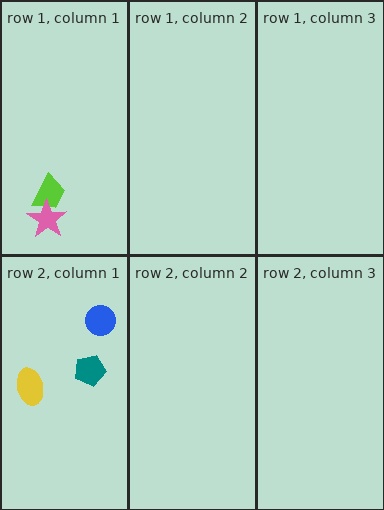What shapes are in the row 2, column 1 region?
The yellow ellipse, the teal pentagon, the blue circle.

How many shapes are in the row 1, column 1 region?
2.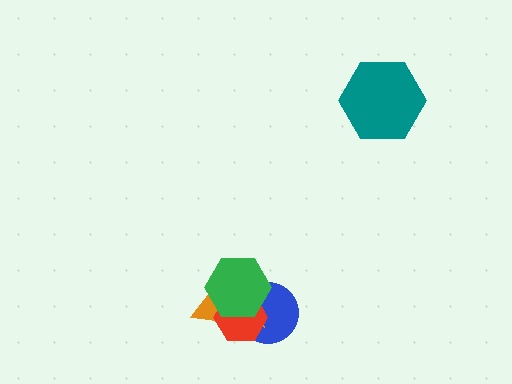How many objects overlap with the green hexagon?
3 objects overlap with the green hexagon.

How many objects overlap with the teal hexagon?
0 objects overlap with the teal hexagon.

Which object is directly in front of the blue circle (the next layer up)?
The orange triangle is directly in front of the blue circle.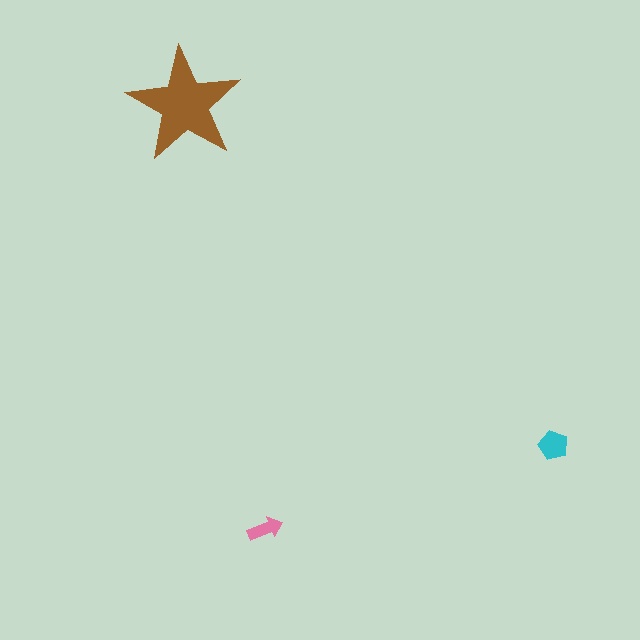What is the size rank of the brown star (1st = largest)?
1st.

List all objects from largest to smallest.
The brown star, the cyan pentagon, the pink arrow.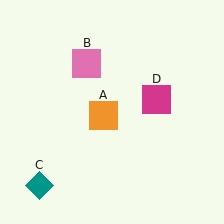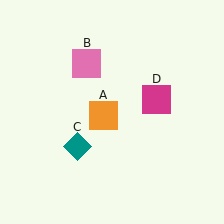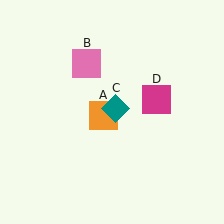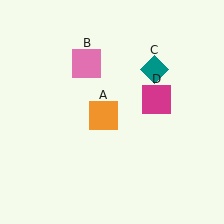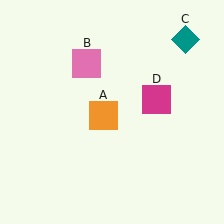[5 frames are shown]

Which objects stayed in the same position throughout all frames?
Orange square (object A) and pink square (object B) and magenta square (object D) remained stationary.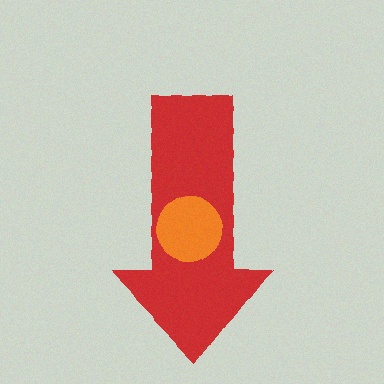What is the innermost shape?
The orange circle.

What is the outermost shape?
The red arrow.